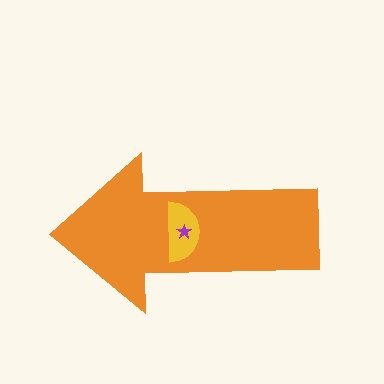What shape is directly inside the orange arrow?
The yellow semicircle.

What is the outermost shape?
The orange arrow.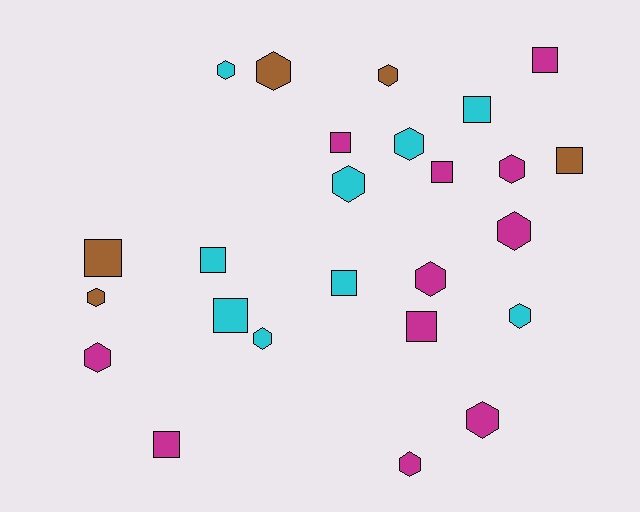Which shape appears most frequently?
Hexagon, with 14 objects.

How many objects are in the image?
There are 25 objects.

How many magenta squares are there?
There are 5 magenta squares.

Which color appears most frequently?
Magenta, with 11 objects.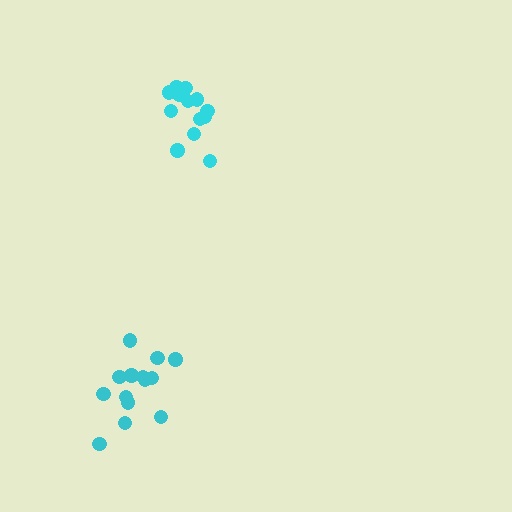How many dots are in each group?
Group 1: 13 dots, Group 2: 14 dots (27 total).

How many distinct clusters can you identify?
There are 2 distinct clusters.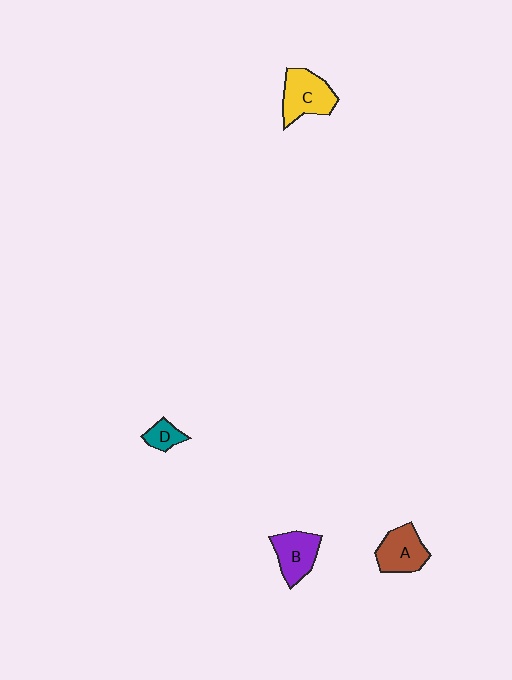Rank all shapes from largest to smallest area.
From largest to smallest: C (yellow), A (brown), B (purple), D (teal).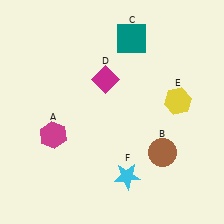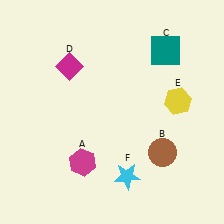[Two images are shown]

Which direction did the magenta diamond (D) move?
The magenta diamond (D) moved left.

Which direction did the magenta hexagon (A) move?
The magenta hexagon (A) moved right.